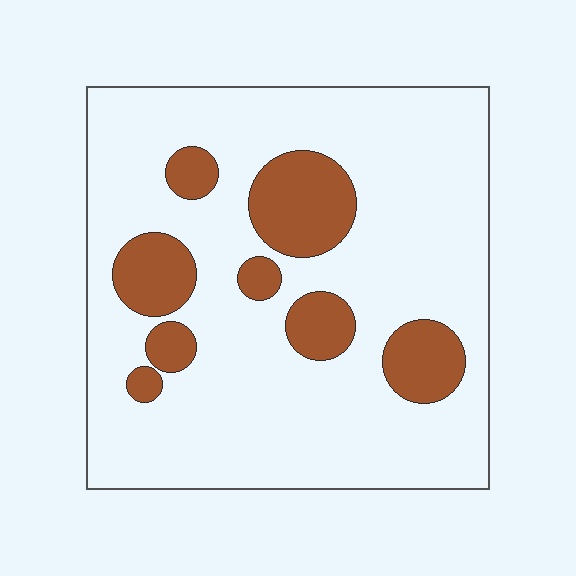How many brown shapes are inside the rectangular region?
8.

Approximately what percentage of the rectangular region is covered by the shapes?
Approximately 20%.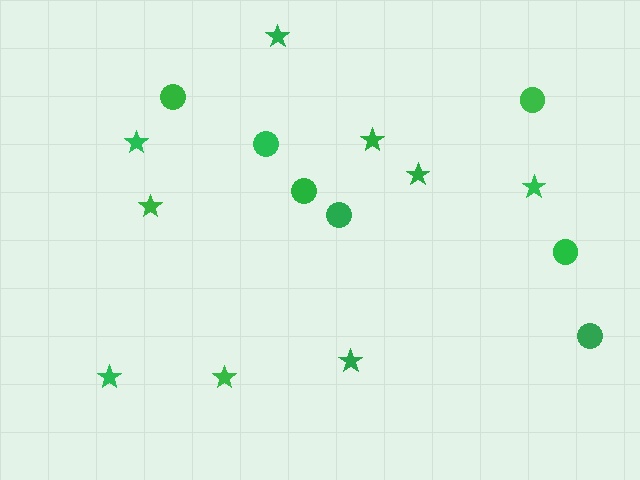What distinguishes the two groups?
There are 2 groups: one group of circles (7) and one group of stars (9).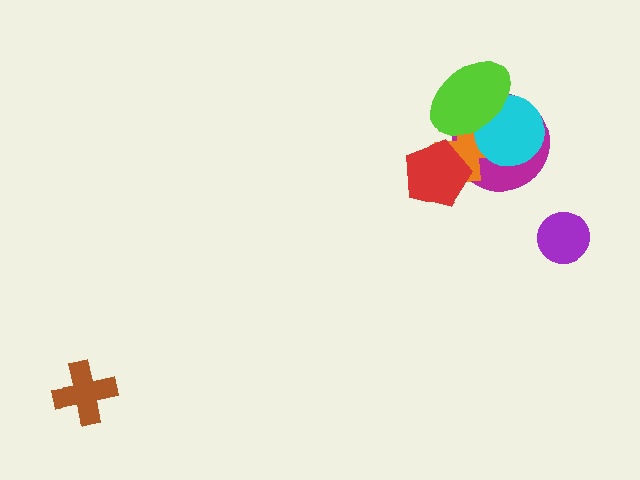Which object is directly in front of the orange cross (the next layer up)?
The cyan circle is directly in front of the orange cross.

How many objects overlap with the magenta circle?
4 objects overlap with the magenta circle.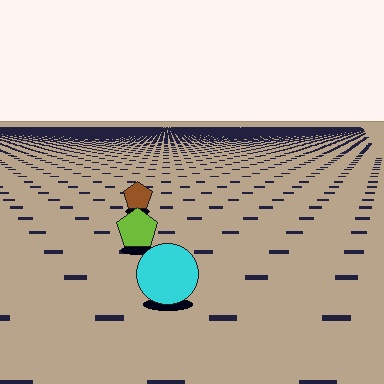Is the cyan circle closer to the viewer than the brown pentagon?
Yes. The cyan circle is closer — you can tell from the texture gradient: the ground texture is coarser near it.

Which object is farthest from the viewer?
The brown pentagon is farthest from the viewer. It appears smaller and the ground texture around it is denser.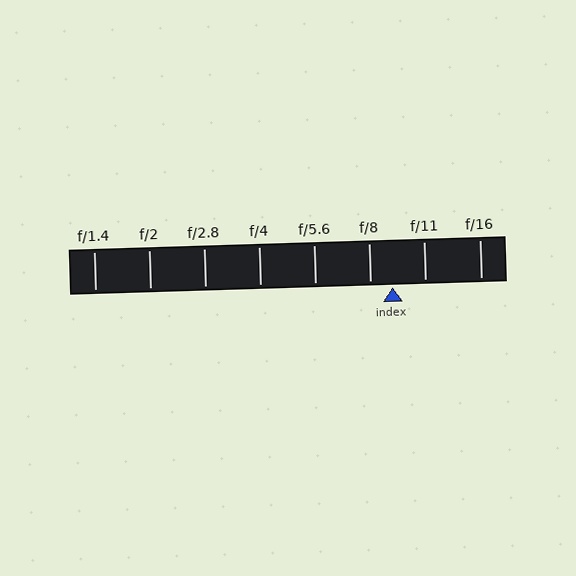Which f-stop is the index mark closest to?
The index mark is closest to f/8.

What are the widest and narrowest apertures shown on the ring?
The widest aperture shown is f/1.4 and the narrowest is f/16.